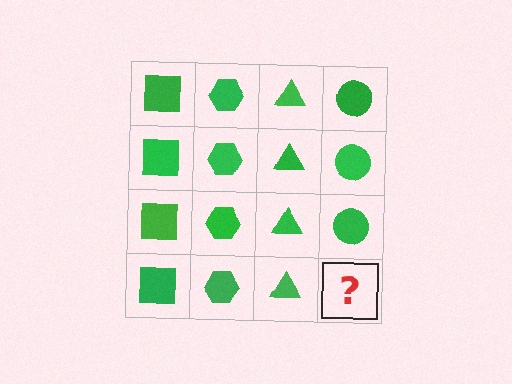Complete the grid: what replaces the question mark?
The question mark should be replaced with a green circle.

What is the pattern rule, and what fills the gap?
The rule is that each column has a consistent shape. The gap should be filled with a green circle.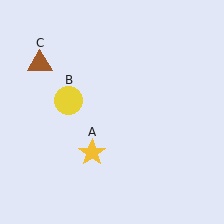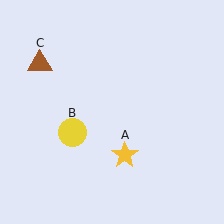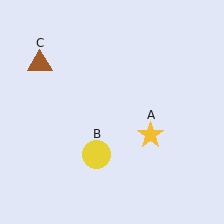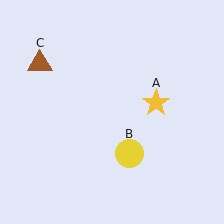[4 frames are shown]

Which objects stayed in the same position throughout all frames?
Brown triangle (object C) remained stationary.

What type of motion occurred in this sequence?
The yellow star (object A), yellow circle (object B) rotated counterclockwise around the center of the scene.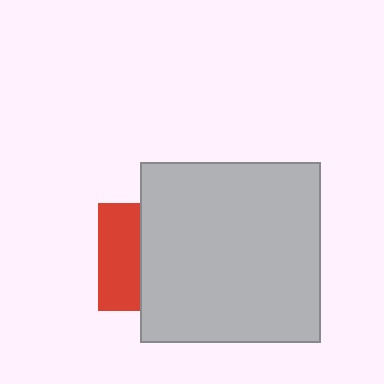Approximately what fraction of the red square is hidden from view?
Roughly 61% of the red square is hidden behind the light gray square.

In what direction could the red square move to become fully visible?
The red square could move left. That would shift it out from behind the light gray square entirely.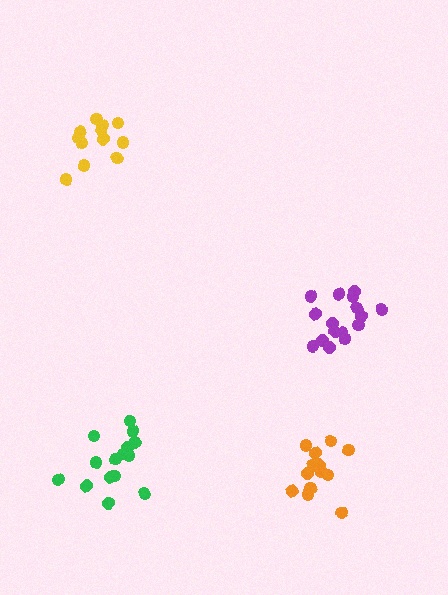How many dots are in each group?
Group 1: 16 dots, Group 2: 15 dots, Group 3: 13 dots, Group 4: 12 dots (56 total).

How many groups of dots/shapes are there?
There are 4 groups.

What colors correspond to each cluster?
The clusters are colored: purple, green, orange, yellow.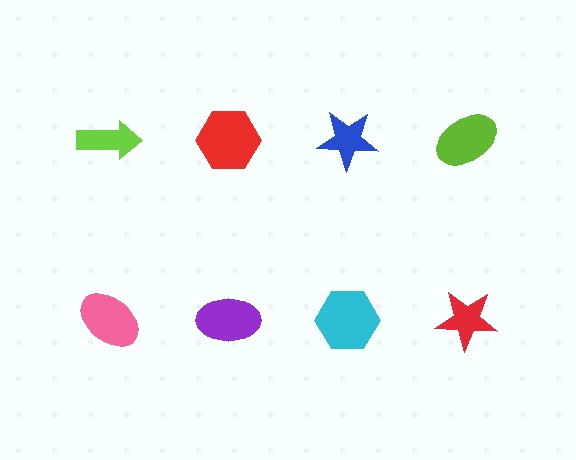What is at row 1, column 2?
A red hexagon.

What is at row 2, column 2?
A purple ellipse.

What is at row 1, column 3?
A blue star.